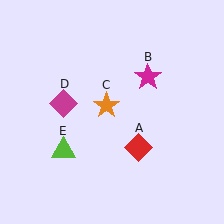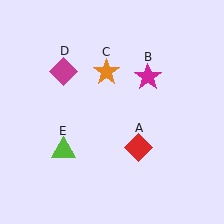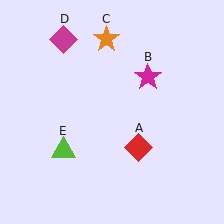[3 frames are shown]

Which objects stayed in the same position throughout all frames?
Red diamond (object A) and magenta star (object B) and lime triangle (object E) remained stationary.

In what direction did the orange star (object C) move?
The orange star (object C) moved up.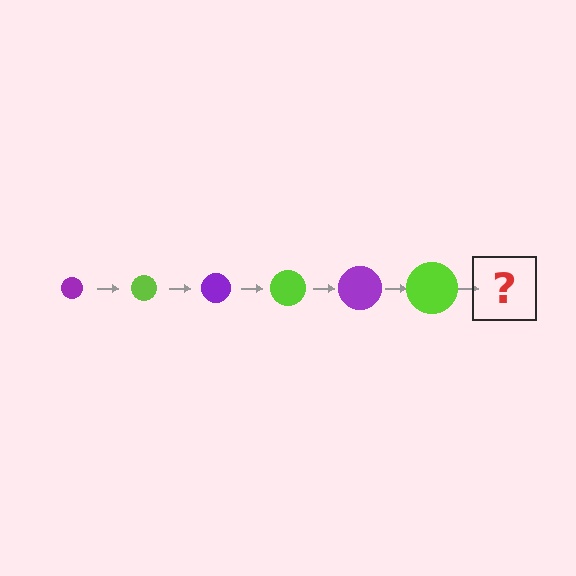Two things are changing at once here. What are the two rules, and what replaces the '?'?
The two rules are that the circle grows larger each step and the color cycles through purple and lime. The '?' should be a purple circle, larger than the previous one.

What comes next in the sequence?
The next element should be a purple circle, larger than the previous one.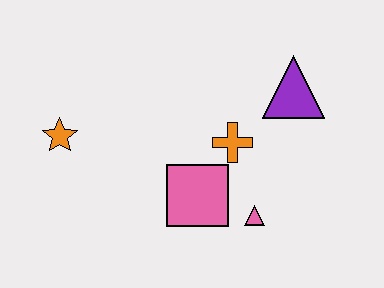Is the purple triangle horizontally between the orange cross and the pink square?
No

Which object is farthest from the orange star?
The purple triangle is farthest from the orange star.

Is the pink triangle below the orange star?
Yes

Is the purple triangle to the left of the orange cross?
No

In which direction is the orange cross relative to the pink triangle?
The orange cross is above the pink triangle.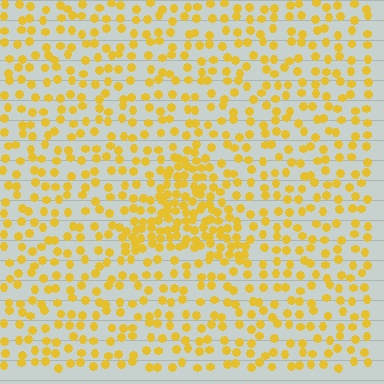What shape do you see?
I see a triangle.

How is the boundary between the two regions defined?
The boundary is defined by a change in element density (approximately 2.2x ratio). All elements are the same color, size, and shape.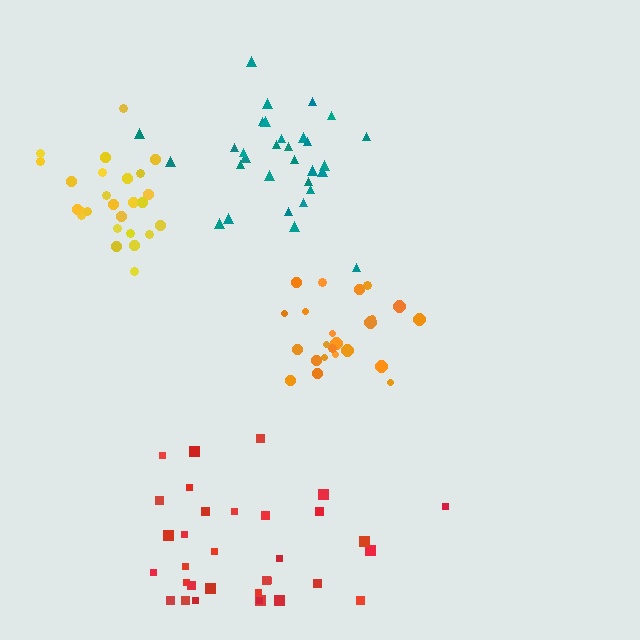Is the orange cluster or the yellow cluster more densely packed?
Yellow.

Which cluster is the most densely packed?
Yellow.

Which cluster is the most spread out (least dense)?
Red.